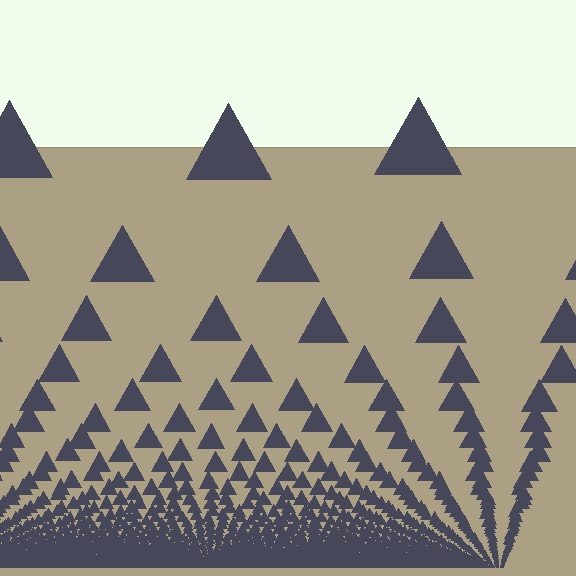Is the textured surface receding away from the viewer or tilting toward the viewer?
The surface appears to tilt toward the viewer. Texture elements get larger and sparser toward the top.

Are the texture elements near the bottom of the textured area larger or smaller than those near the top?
Smaller. The gradient is inverted — elements near the bottom are smaller and denser.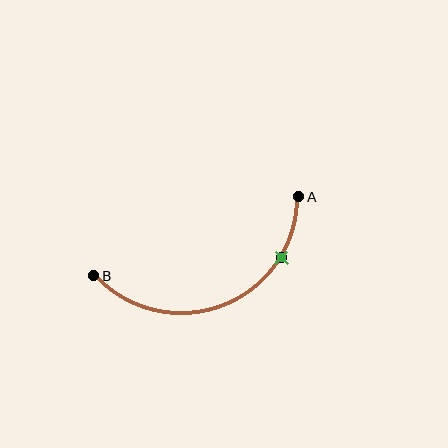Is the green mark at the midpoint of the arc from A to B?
No. The green mark lies on the arc but is closer to endpoint A. The arc midpoint would be at the point on the curve equidistant along the arc from both A and B.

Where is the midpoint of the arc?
The arc midpoint is the point on the curve farthest from the straight line joining A and B. It sits below that line.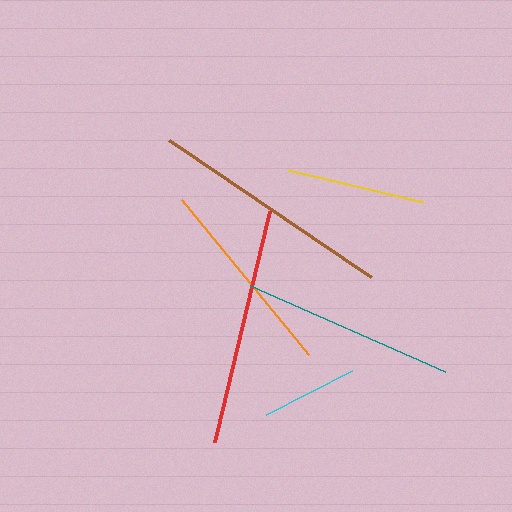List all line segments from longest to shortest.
From longest to shortest: brown, red, teal, orange, yellow, cyan.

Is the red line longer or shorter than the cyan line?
The red line is longer than the cyan line.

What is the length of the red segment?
The red segment is approximately 237 pixels long.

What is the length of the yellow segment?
The yellow segment is approximately 138 pixels long.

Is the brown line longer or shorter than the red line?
The brown line is longer than the red line.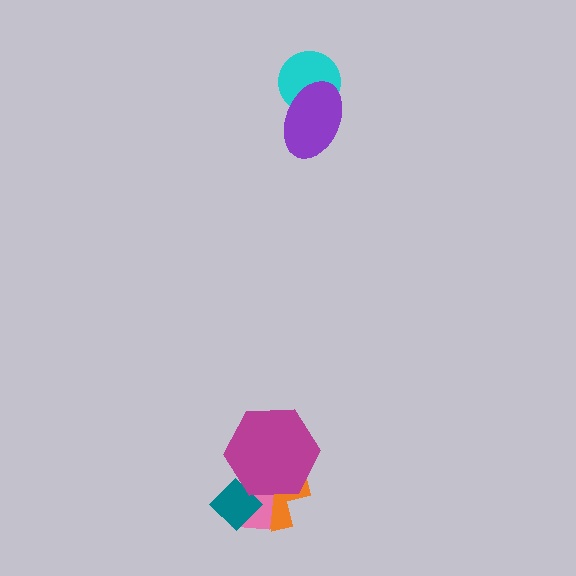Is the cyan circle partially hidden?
Yes, it is partially covered by another shape.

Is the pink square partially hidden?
Yes, it is partially covered by another shape.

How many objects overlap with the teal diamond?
3 objects overlap with the teal diamond.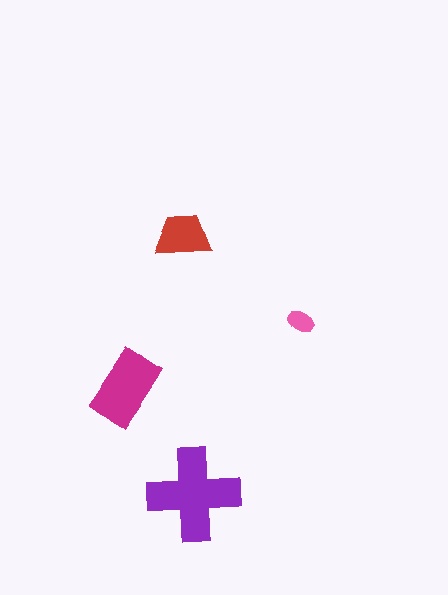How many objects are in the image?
There are 4 objects in the image.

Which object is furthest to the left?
The magenta rectangle is leftmost.